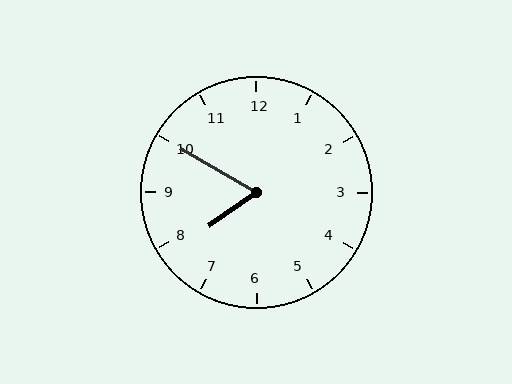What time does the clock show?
7:50.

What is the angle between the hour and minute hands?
Approximately 65 degrees.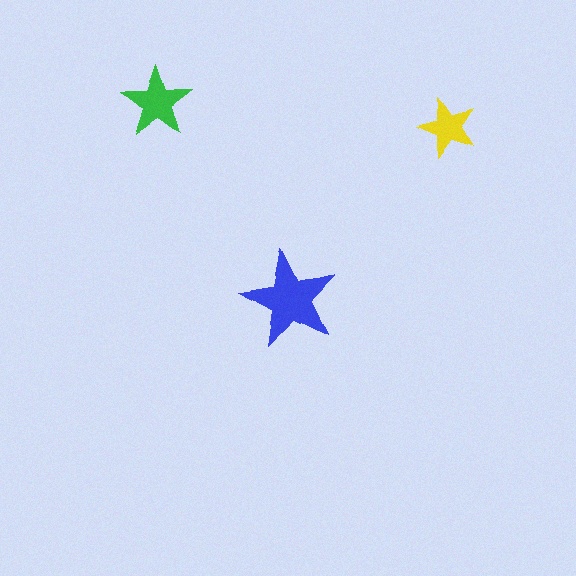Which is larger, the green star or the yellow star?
The green one.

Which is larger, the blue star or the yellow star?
The blue one.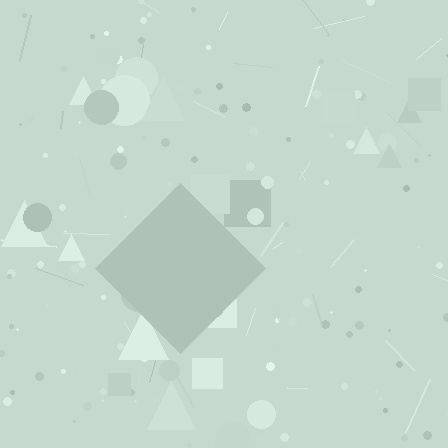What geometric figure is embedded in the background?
A diamond is embedded in the background.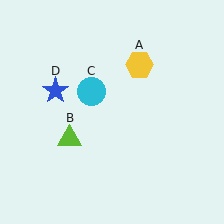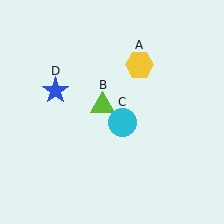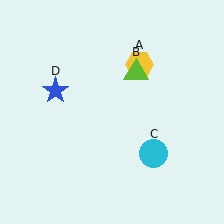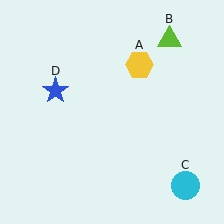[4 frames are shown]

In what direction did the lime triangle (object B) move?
The lime triangle (object B) moved up and to the right.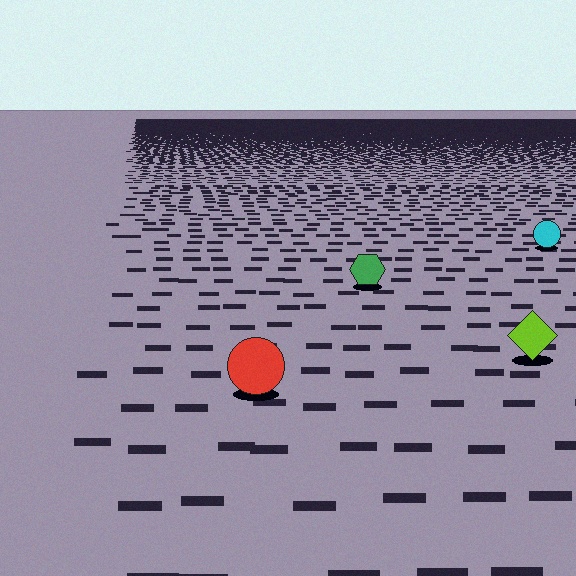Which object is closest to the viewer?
The red circle is closest. The texture marks near it are larger and more spread out.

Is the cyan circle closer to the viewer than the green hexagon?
No. The green hexagon is closer — you can tell from the texture gradient: the ground texture is coarser near it.